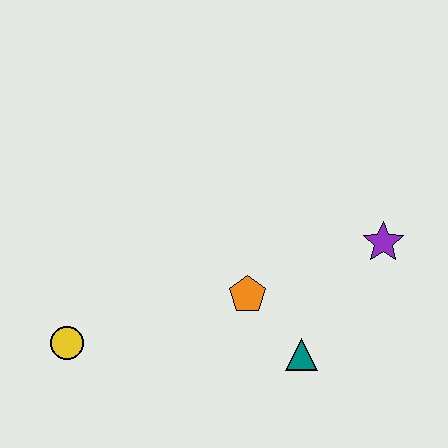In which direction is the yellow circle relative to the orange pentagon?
The yellow circle is to the left of the orange pentagon.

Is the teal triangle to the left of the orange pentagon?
No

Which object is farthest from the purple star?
The yellow circle is farthest from the purple star.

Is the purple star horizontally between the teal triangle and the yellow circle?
No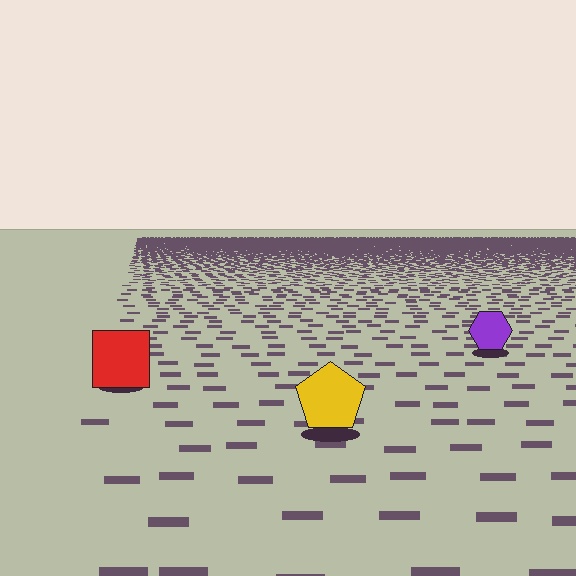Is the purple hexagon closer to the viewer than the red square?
No. The red square is closer — you can tell from the texture gradient: the ground texture is coarser near it.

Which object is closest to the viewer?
The yellow pentagon is closest. The texture marks near it are larger and more spread out.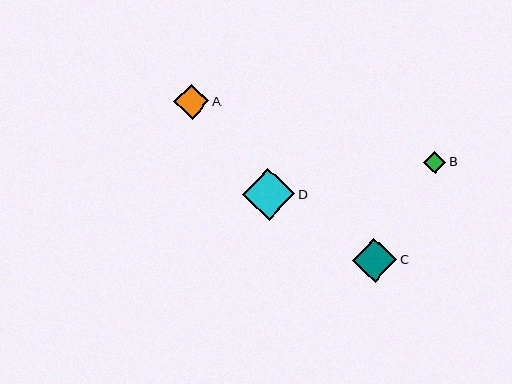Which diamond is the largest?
Diamond D is the largest with a size of approximately 52 pixels.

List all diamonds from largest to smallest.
From largest to smallest: D, C, A, B.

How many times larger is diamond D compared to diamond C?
Diamond D is approximately 1.2 times the size of diamond C.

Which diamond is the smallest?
Diamond B is the smallest with a size of approximately 23 pixels.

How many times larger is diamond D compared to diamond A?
Diamond D is approximately 1.5 times the size of diamond A.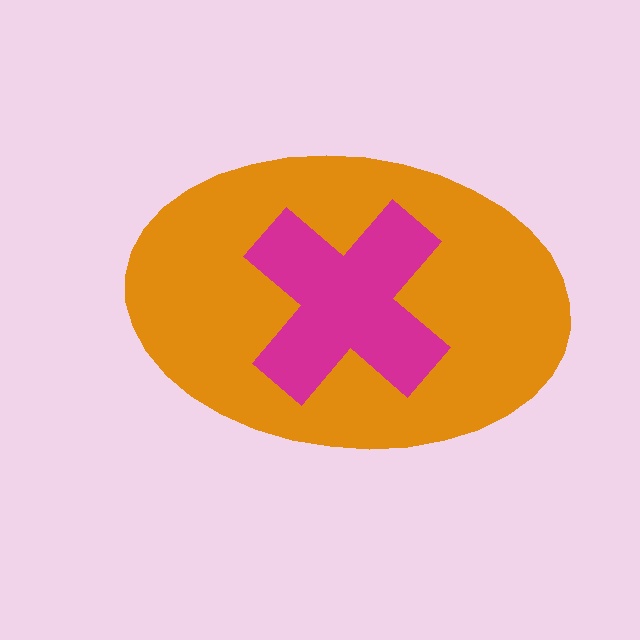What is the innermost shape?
The magenta cross.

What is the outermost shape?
The orange ellipse.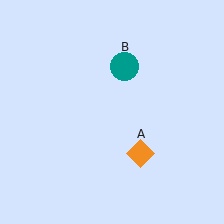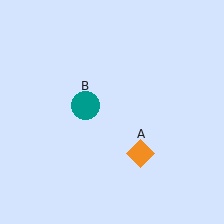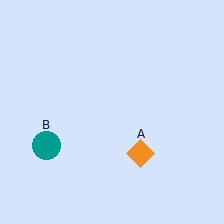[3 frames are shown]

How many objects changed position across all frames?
1 object changed position: teal circle (object B).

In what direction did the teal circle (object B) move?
The teal circle (object B) moved down and to the left.